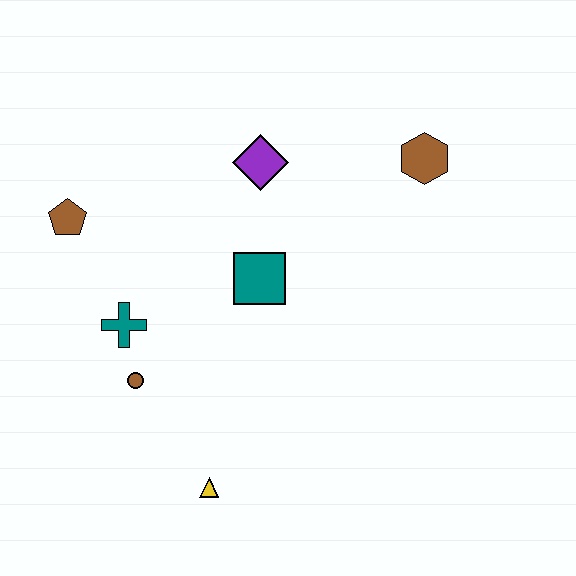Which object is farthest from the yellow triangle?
The brown hexagon is farthest from the yellow triangle.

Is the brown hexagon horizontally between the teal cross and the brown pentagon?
No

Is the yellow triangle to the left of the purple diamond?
Yes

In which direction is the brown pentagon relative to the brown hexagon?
The brown pentagon is to the left of the brown hexagon.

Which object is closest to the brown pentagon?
The teal cross is closest to the brown pentagon.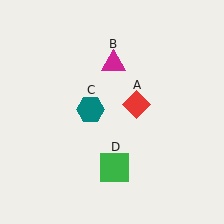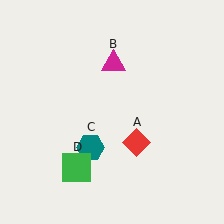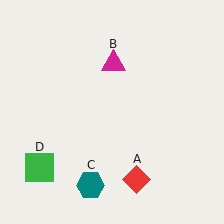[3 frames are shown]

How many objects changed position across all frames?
3 objects changed position: red diamond (object A), teal hexagon (object C), green square (object D).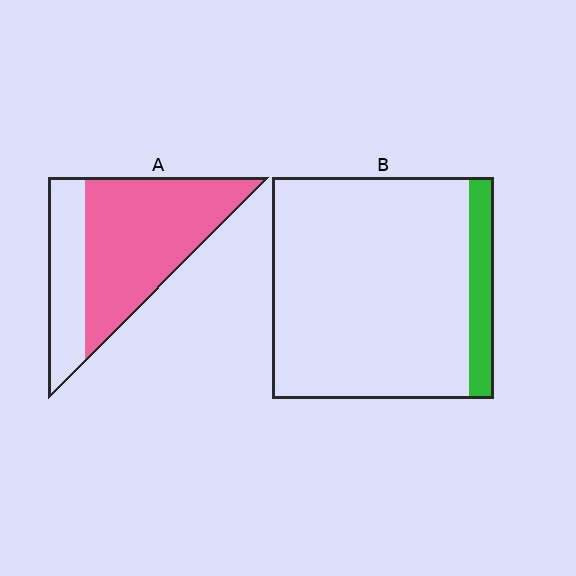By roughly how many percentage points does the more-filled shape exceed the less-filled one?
By roughly 60 percentage points (A over B).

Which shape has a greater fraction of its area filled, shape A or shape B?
Shape A.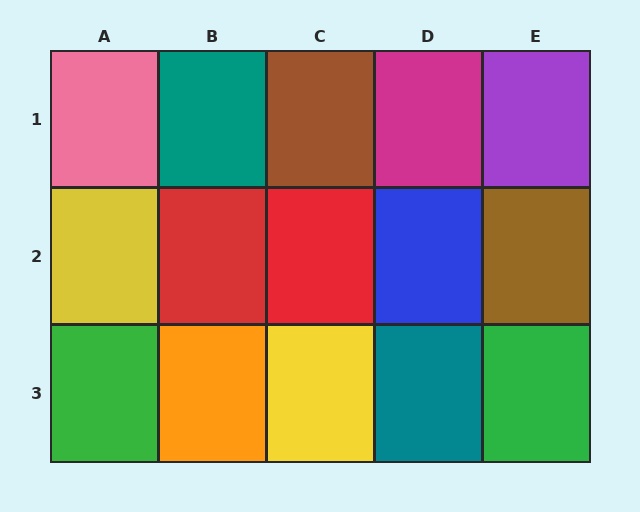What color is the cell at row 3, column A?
Green.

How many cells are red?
2 cells are red.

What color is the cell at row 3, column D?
Teal.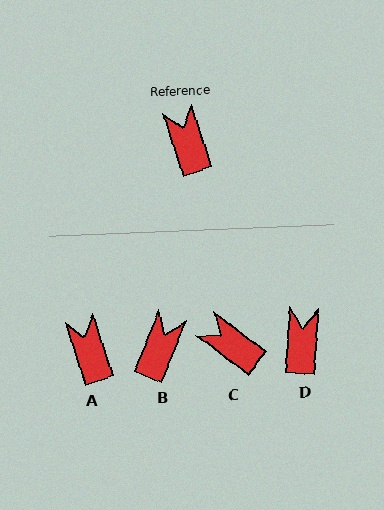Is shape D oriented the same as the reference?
No, it is off by about 22 degrees.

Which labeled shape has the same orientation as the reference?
A.